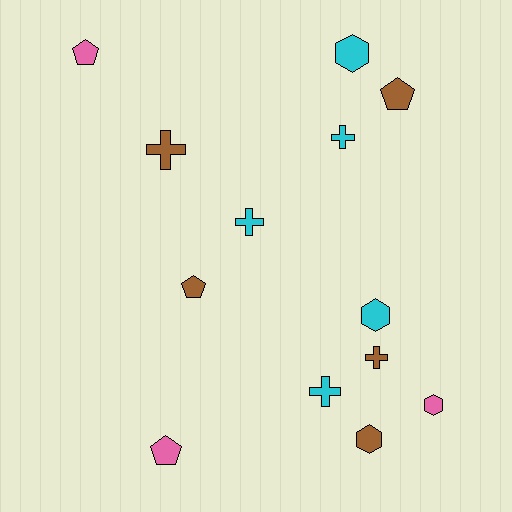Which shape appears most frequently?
Cross, with 5 objects.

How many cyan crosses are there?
There are 3 cyan crosses.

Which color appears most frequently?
Cyan, with 5 objects.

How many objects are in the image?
There are 13 objects.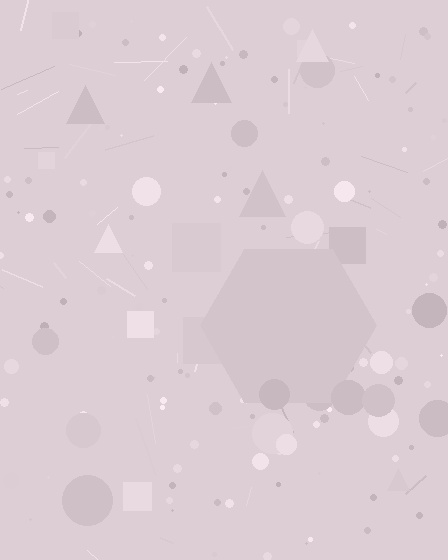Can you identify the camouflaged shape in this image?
The camouflaged shape is a hexagon.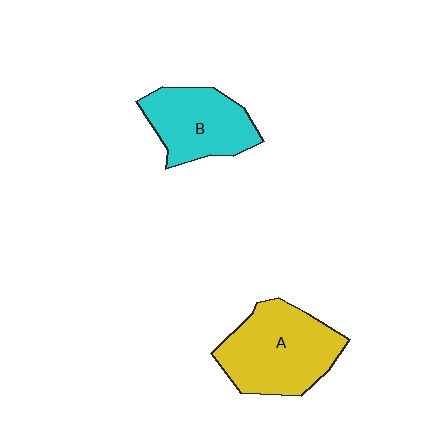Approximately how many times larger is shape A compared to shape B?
Approximately 1.3 times.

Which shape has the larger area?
Shape A (yellow).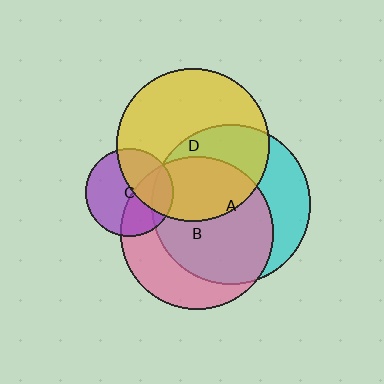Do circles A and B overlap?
Yes.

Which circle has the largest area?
Circle A (cyan).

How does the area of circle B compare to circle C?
Approximately 3.0 times.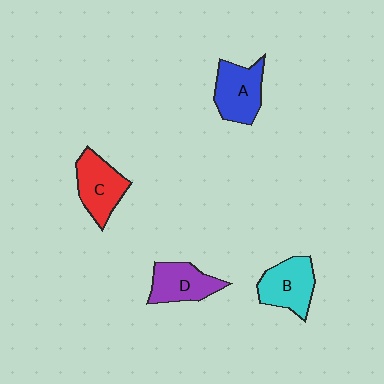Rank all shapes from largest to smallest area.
From largest to smallest: A (blue), B (cyan), C (red), D (purple).